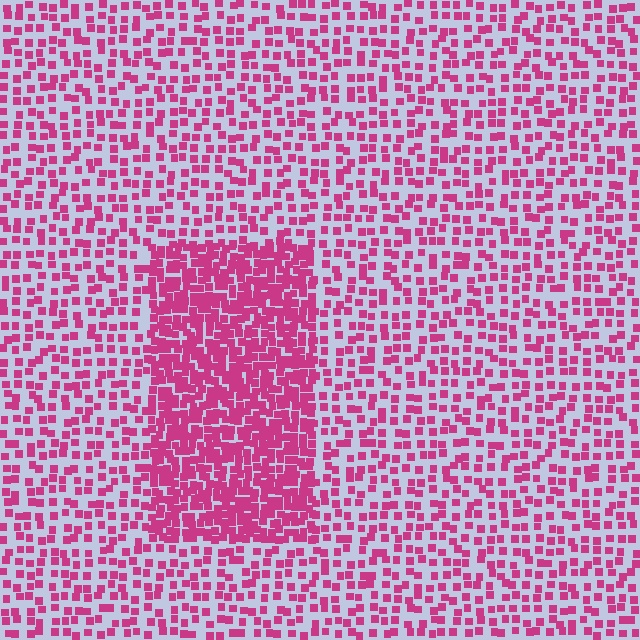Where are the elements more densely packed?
The elements are more densely packed inside the rectangle boundary.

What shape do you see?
I see a rectangle.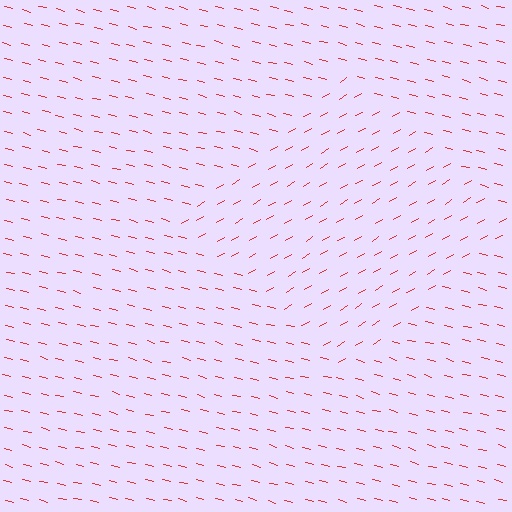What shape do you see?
I see a diamond.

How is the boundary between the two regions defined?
The boundary is defined purely by a change in line orientation (approximately 45 degrees difference). All lines are the same color and thickness.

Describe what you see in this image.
The image is filled with small red line segments. A diamond region in the image has lines oriented differently from the surrounding lines, creating a visible texture boundary.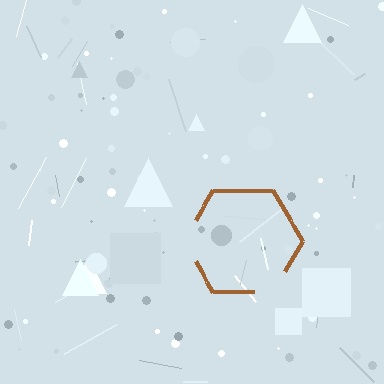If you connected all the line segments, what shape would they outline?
They would outline a hexagon.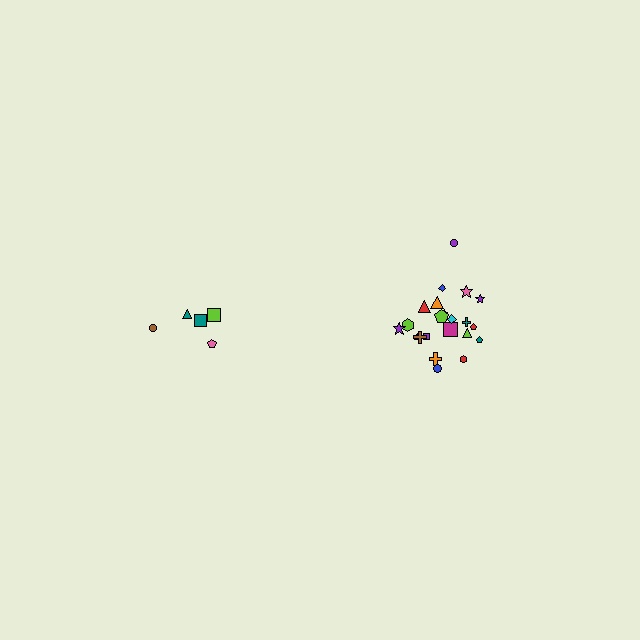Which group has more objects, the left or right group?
The right group.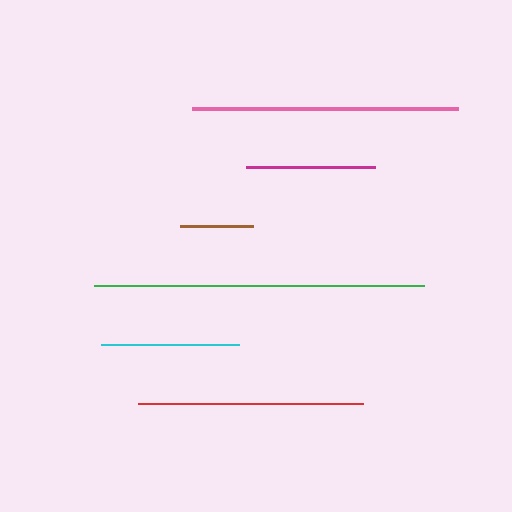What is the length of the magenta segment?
The magenta segment is approximately 129 pixels long.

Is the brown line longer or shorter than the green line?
The green line is longer than the brown line.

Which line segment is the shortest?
The brown line is the shortest at approximately 73 pixels.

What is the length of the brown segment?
The brown segment is approximately 73 pixels long.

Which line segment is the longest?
The green line is the longest at approximately 330 pixels.